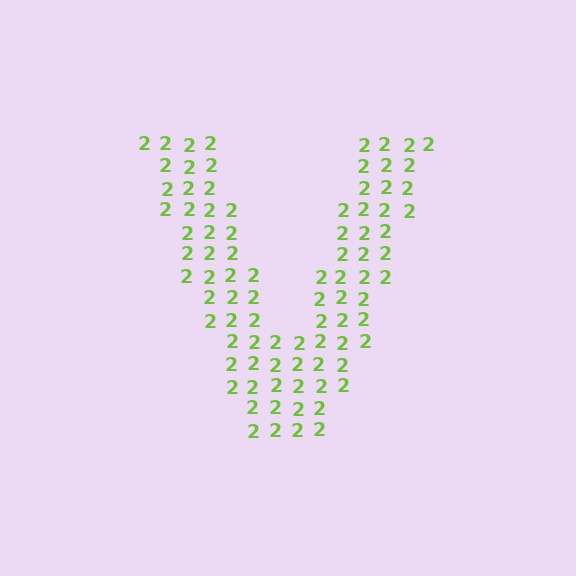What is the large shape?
The large shape is the letter V.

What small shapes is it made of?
It is made of small digit 2's.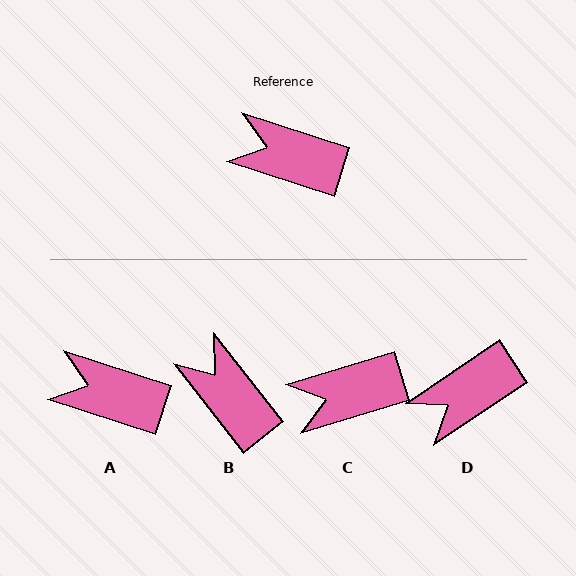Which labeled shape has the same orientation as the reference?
A.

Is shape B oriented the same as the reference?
No, it is off by about 34 degrees.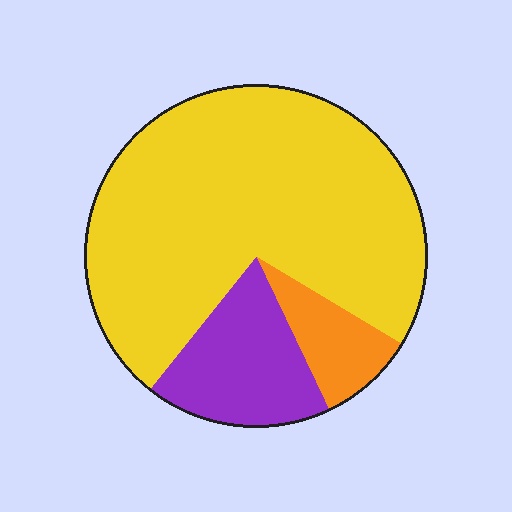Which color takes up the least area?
Orange, at roughly 10%.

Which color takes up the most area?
Yellow, at roughly 75%.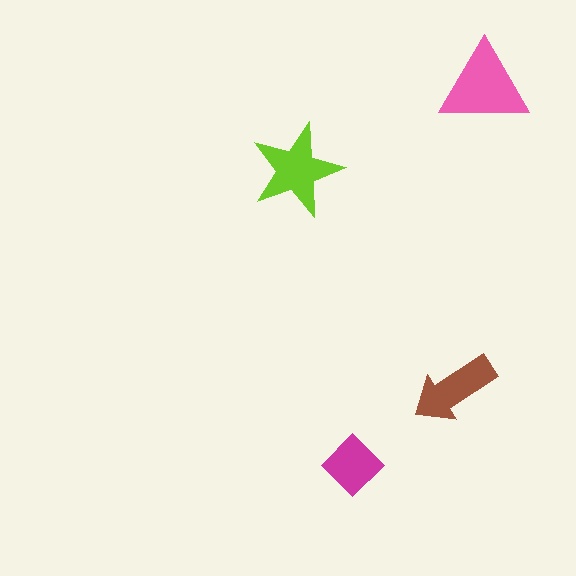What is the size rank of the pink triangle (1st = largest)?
1st.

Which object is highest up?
The pink triangle is topmost.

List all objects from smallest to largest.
The magenta diamond, the brown arrow, the lime star, the pink triangle.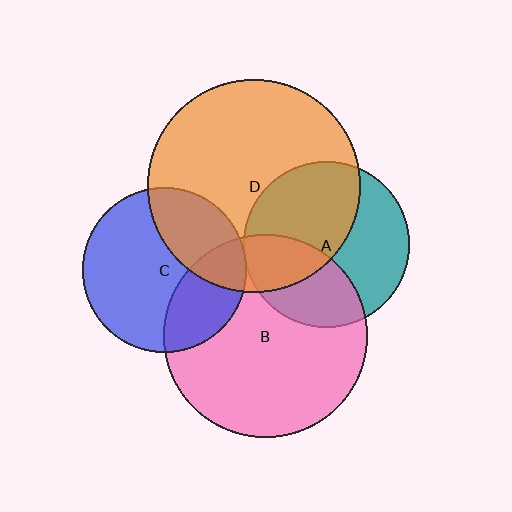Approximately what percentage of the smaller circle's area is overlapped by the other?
Approximately 35%.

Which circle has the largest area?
Circle D (orange).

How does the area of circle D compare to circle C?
Approximately 1.7 times.